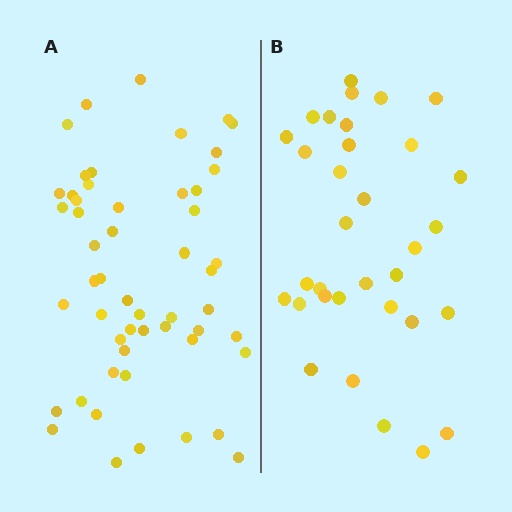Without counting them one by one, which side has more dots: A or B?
Region A (the left region) has more dots.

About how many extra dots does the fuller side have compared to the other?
Region A has approximately 20 more dots than region B.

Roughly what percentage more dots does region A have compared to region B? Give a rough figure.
About 60% more.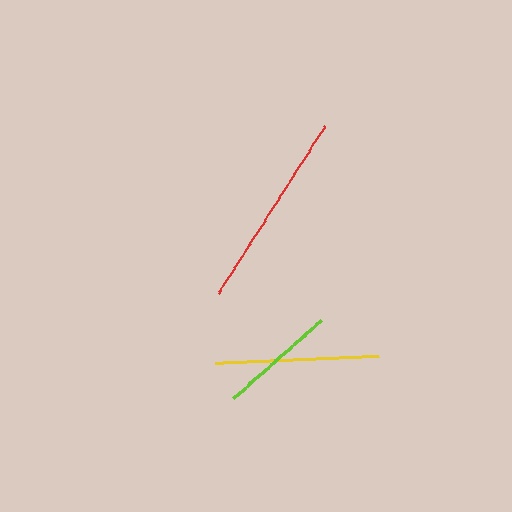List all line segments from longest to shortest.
From longest to shortest: red, yellow, lime.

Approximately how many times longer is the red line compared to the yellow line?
The red line is approximately 1.2 times the length of the yellow line.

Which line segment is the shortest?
The lime line is the shortest at approximately 117 pixels.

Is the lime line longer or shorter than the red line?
The red line is longer than the lime line.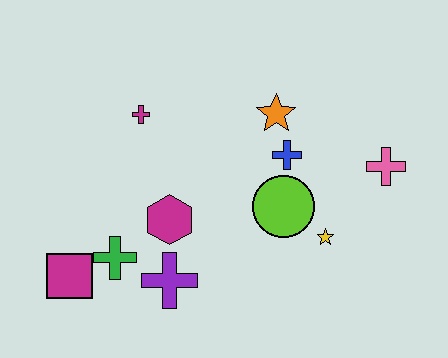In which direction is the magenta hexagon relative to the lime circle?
The magenta hexagon is to the left of the lime circle.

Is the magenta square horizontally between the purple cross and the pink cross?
No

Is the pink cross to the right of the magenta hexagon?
Yes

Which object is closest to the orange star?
The blue cross is closest to the orange star.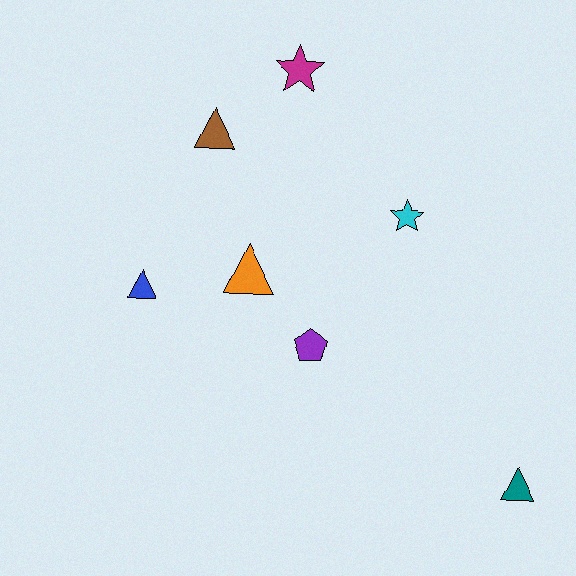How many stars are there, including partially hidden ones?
There are 2 stars.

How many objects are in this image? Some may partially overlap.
There are 7 objects.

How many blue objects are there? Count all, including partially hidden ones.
There is 1 blue object.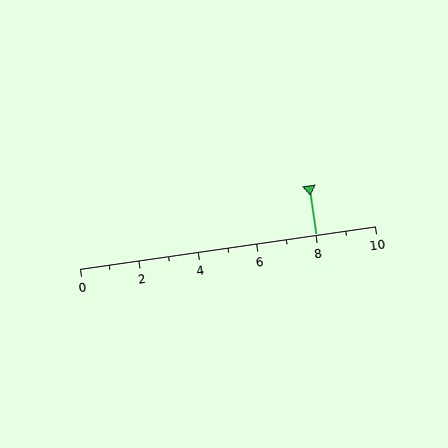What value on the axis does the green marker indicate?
The marker indicates approximately 8.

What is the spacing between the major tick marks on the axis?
The major ticks are spaced 2 apart.